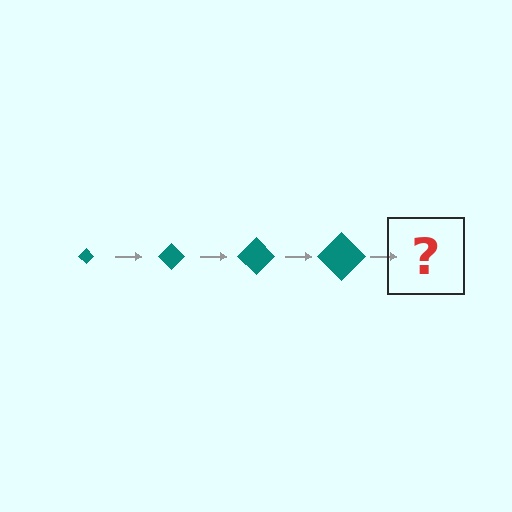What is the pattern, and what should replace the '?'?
The pattern is that the diamond gets progressively larger each step. The '?' should be a teal diamond, larger than the previous one.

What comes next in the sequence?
The next element should be a teal diamond, larger than the previous one.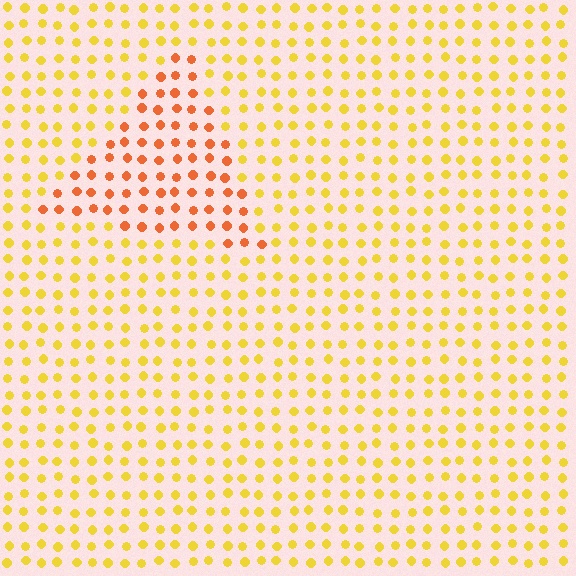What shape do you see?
I see a triangle.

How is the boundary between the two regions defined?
The boundary is defined purely by a slight shift in hue (about 36 degrees). Spacing, size, and orientation are identical on both sides.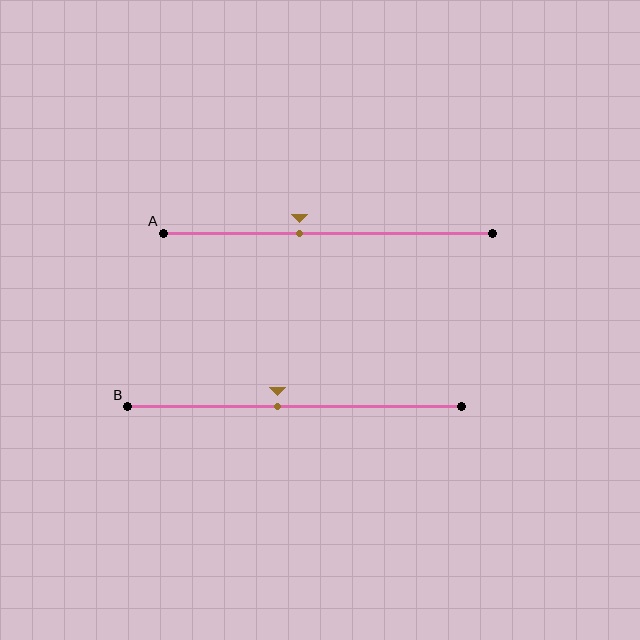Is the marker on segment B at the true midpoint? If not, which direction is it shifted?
No, the marker on segment B is shifted to the left by about 5% of the segment length.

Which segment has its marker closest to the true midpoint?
Segment B has its marker closest to the true midpoint.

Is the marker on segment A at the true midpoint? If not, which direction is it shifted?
No, the marker on segment A is shifted to the left by about 9% of the segment length.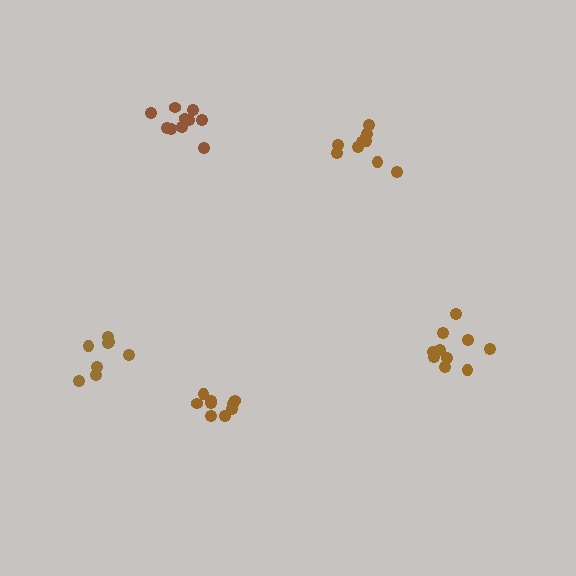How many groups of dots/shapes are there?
There are 5 groups.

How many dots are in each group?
Group 1: 10 dots, Group 2: 10 dots, Group 3: 11 dots, Group 4: 9 dots, Group 5: 8 dots (48 total).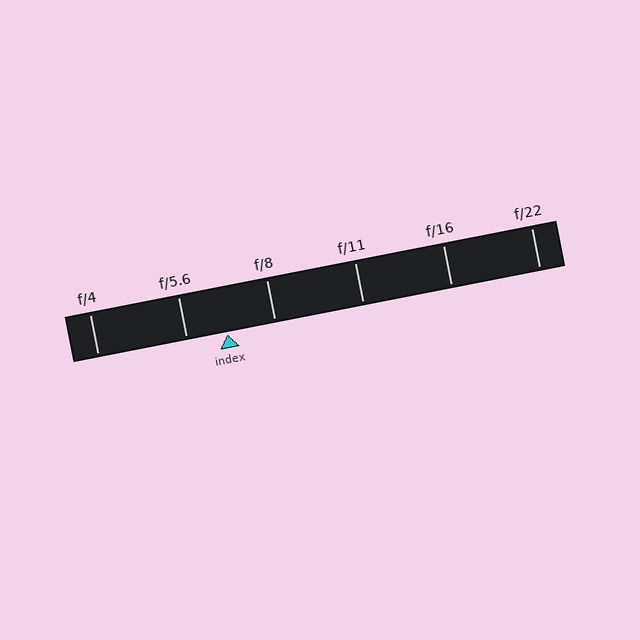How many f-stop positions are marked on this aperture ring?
There are 6 f-stop positions marked.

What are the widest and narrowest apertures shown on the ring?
The widest aperture shown is f/4 and the narrowest is f/22.